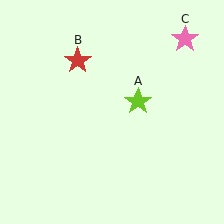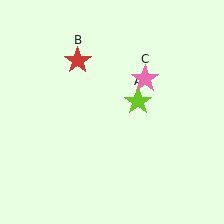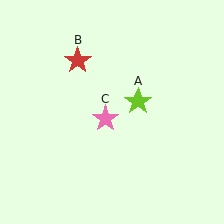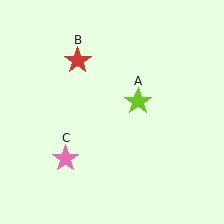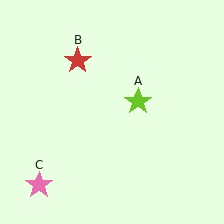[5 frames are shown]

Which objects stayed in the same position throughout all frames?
Lime star (object A) and red star (object B) remained stationary.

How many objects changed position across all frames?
1 object changed position: pink star (object C).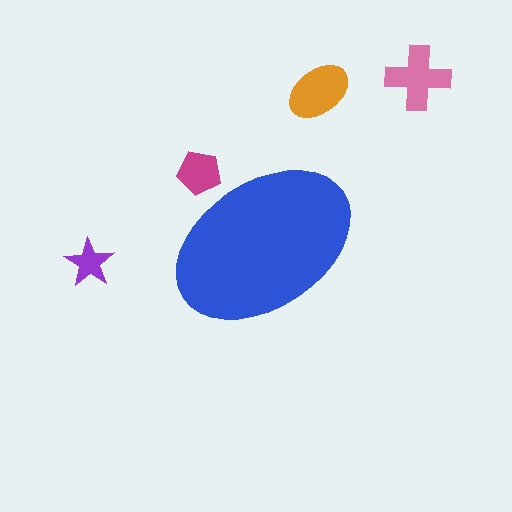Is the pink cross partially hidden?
No, the pink cross is fully visible.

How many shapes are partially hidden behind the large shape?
1 shape is partially hidden.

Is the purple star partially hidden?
No, the purple star is fully visible.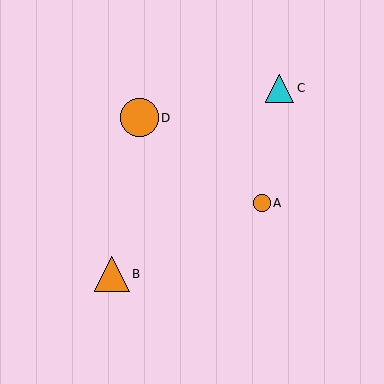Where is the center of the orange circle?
The center of the orange circle is at (139, 118).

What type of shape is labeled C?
Shape C is a cyan triangle.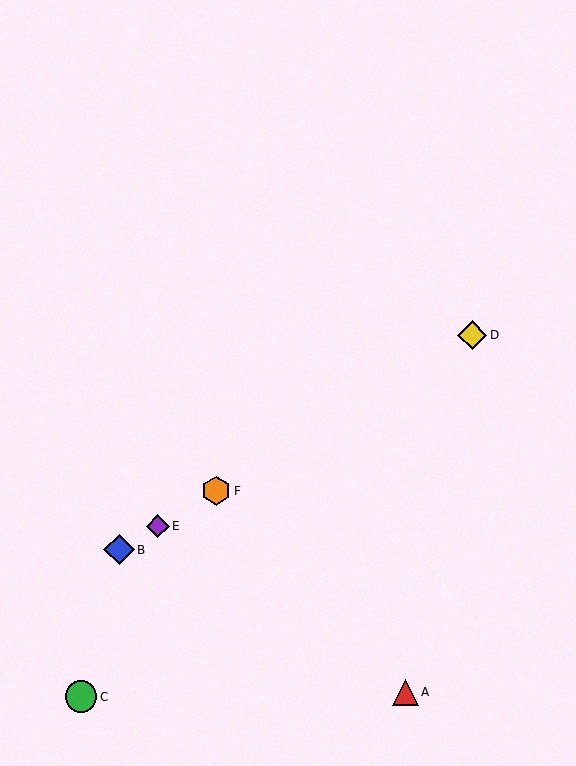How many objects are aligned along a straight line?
4 objects (B, D, E, F) are aligned along a straight line.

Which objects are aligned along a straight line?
Objects B, D, E, F are aligned along a straight line.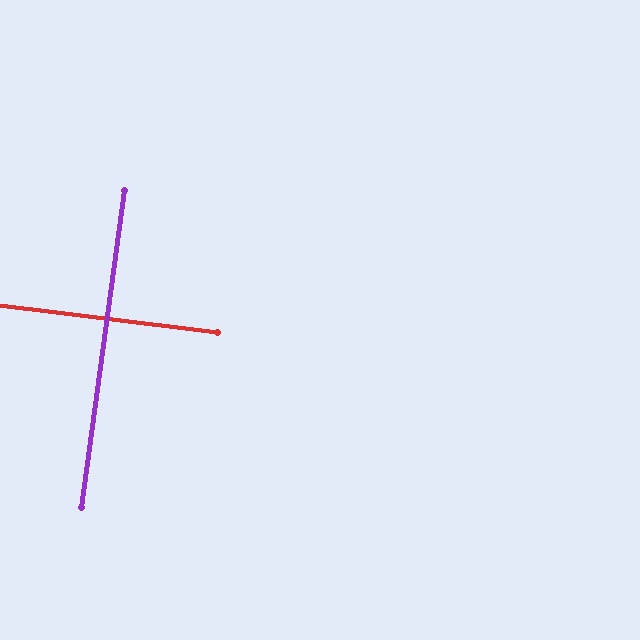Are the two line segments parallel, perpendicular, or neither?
Perpendicular — they meet at approximately 89°.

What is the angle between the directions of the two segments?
Approximately 89 degrees.